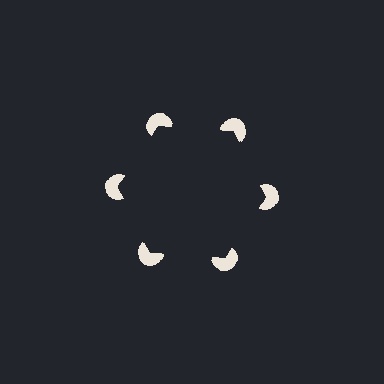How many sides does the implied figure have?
6 sides.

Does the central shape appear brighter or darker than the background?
It typically appears slightly darker than the background, even though no actual brightness change is drawn.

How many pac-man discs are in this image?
There are 6 — one at each vertex of the illusory hexagon.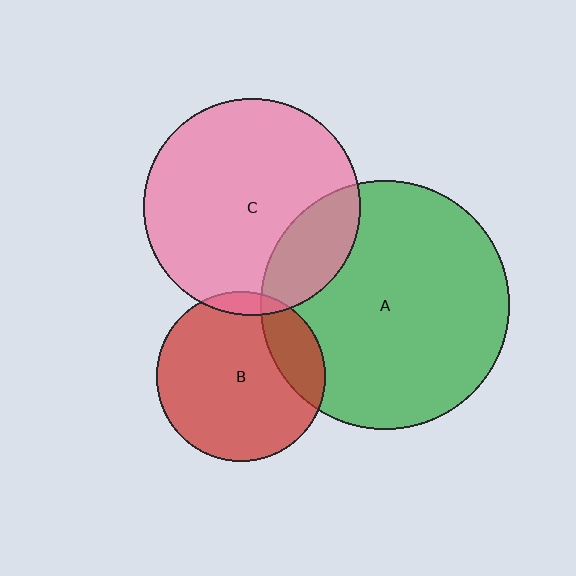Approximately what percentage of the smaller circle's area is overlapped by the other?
Approximately 20%.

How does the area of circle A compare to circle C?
Approximately 1.3 times.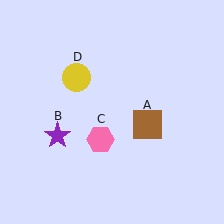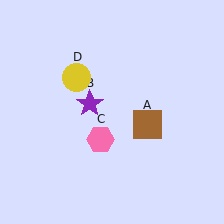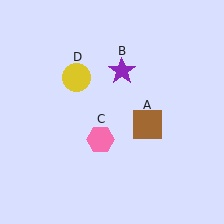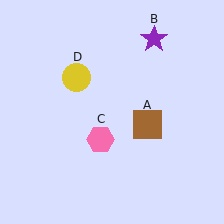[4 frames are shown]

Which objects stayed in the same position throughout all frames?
Brown square (object A) and pink hexagon (object C) and yellow circle (object D) remained stationary.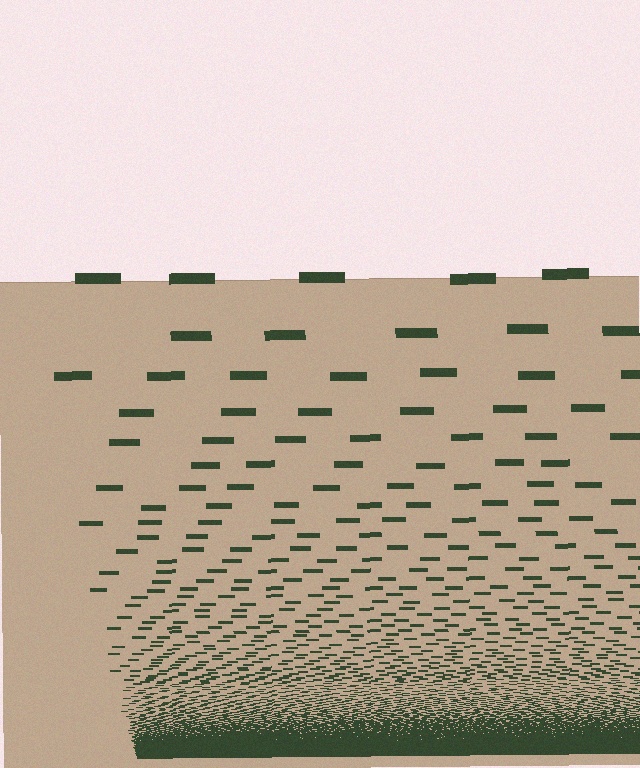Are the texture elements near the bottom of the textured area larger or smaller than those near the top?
Smaller. The gradient is inverted — elements near the bottom are smaller and denser.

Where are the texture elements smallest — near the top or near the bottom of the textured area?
Near the bottom.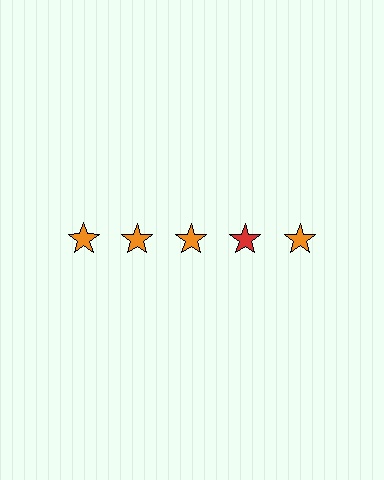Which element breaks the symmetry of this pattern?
The red star in the top row, second from right column breaks the symmetry. All other shapes are orange stars.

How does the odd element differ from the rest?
It has a different color: red instead of orange.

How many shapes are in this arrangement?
There are 5 shapes arranged in a grid pattern.